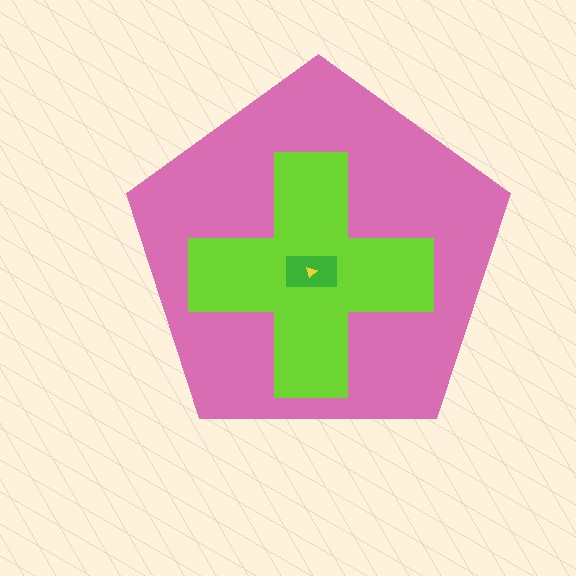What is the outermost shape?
The pink pentagon.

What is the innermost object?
The yellow triangle.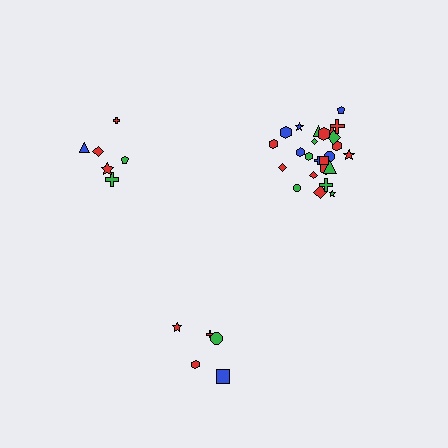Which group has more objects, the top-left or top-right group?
The top-right group.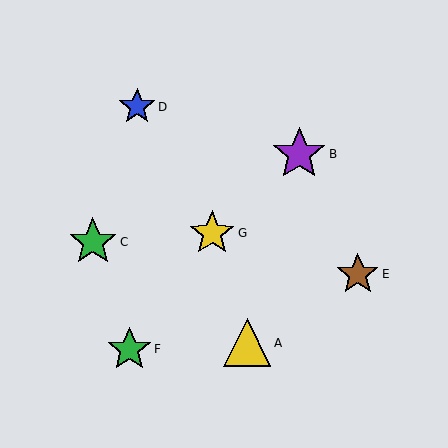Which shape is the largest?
The purple star (labeled B) is the largest.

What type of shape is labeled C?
Shape C is a green star.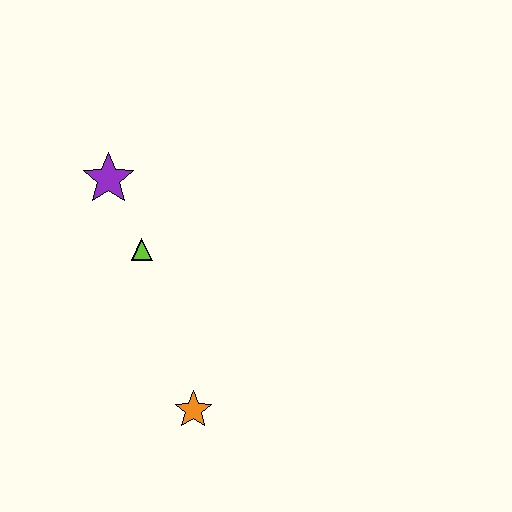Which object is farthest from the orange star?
The purple star is farthest from the orange star.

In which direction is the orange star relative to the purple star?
The orange star is below the purple star.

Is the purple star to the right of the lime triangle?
No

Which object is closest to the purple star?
The lime triangle is closest to the purple star.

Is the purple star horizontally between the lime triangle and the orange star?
No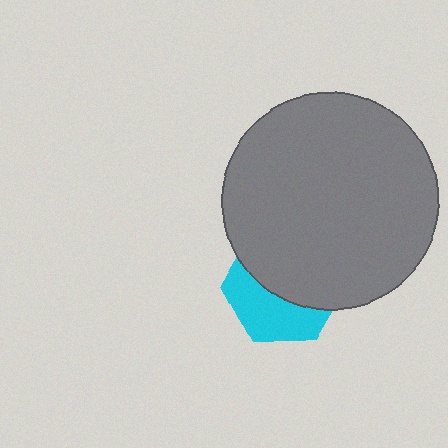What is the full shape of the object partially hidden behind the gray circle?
The partially hidden object is a cyan hexagon.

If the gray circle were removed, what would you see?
You would see the complete cyan hexagon.